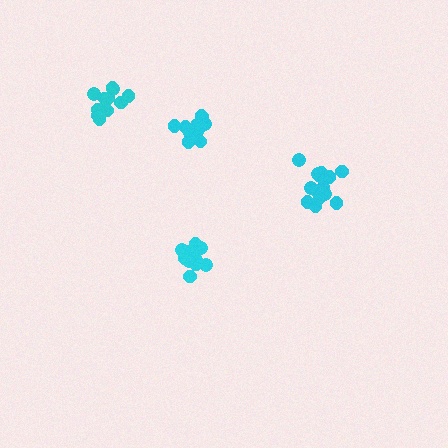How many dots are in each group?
Group 1: 12 dots, Group 2: 14 dots, Group 3: 16 dots, Group 4: 13 dots (55 total).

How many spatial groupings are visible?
There are 4 spatial groupings.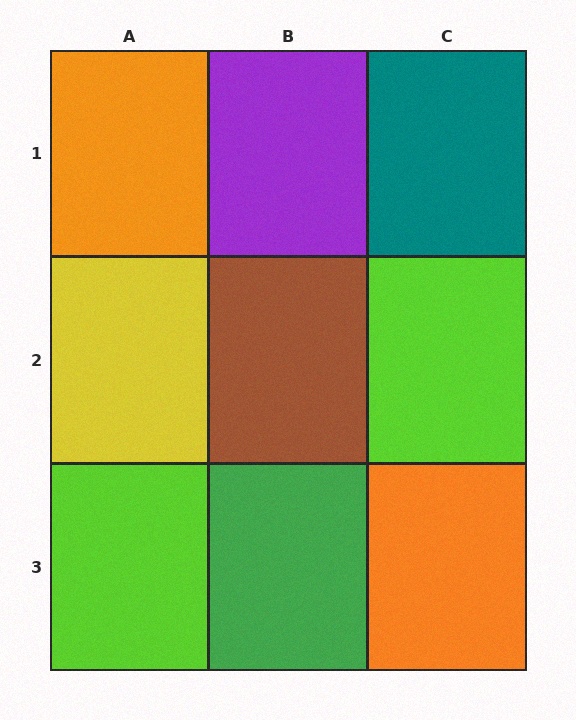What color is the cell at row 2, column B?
Brown.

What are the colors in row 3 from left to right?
Lime, green, orange.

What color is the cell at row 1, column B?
Purple.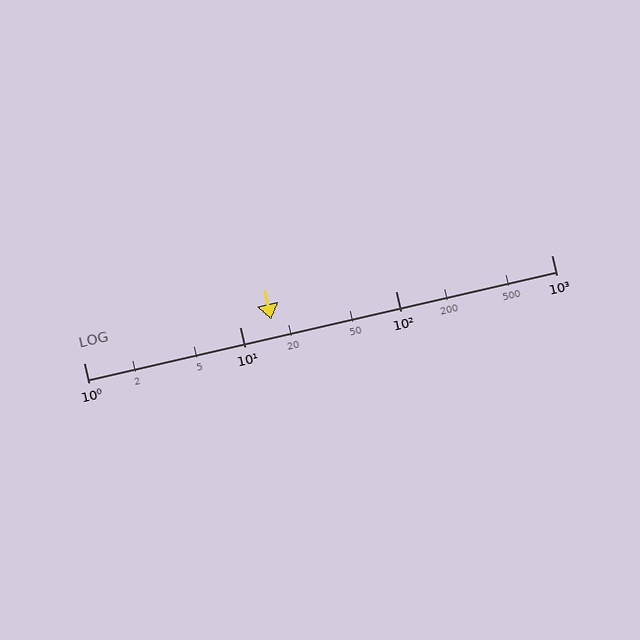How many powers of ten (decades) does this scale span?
The scale spans 3 decades, from 1 to 1000.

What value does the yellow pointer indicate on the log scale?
The pointer indicates approximately 16.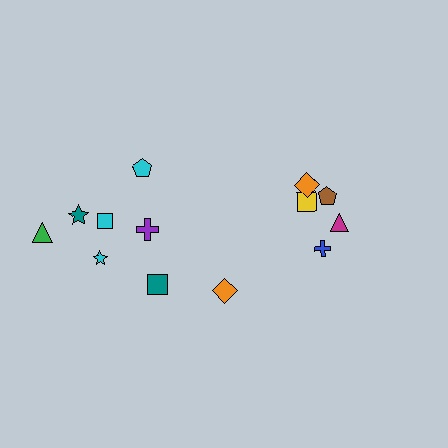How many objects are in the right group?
There are 5 objects.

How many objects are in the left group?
There are 8 objects.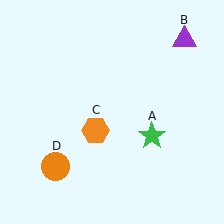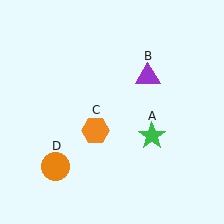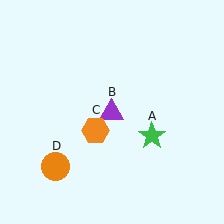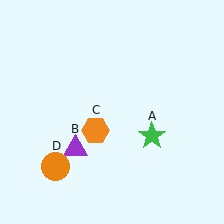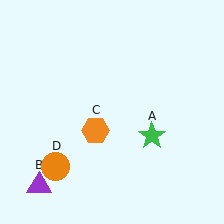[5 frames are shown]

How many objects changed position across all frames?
1 object changed position: purple triangle (object B).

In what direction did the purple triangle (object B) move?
The purple triangle (object B) moved down and to the left.